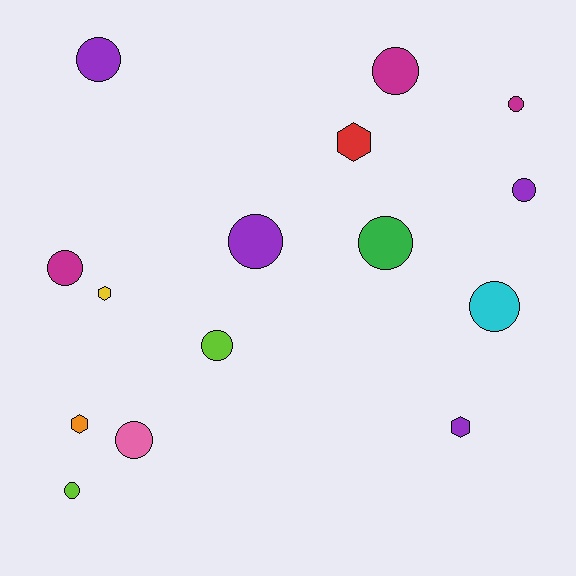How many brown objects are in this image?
There are no brown objects.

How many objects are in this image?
There are 15 objects.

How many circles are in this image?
There are 11 circles.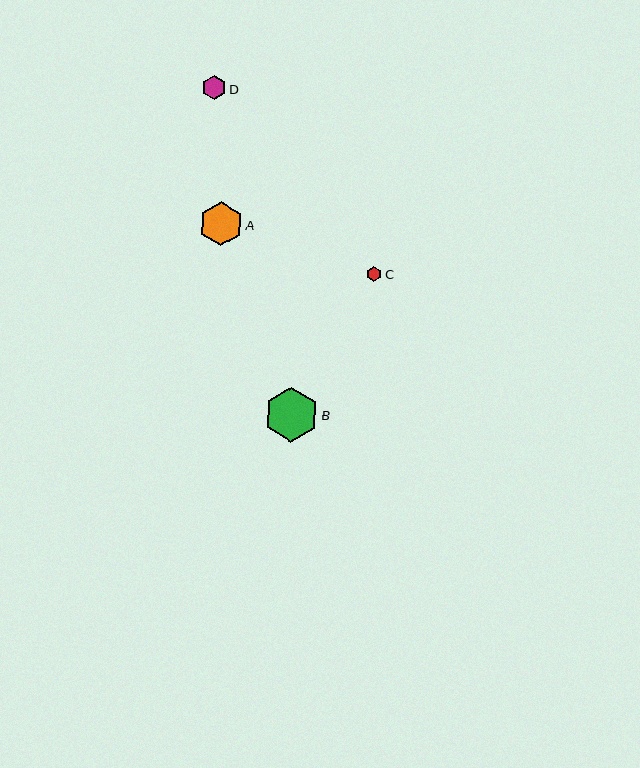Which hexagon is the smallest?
Hexagon C is the smallest with a size of approximately 15 pixels.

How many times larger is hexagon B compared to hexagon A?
Hexagon B is approximately 1.2 times the size of hexagon A.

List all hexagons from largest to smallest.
From largest to smallest: B, A, D, C.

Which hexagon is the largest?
Hexagon B is the largest with a size of approximately 54 pixels.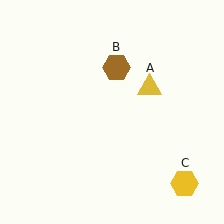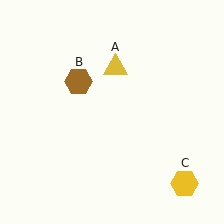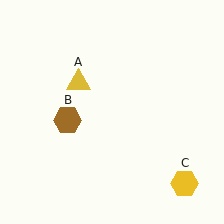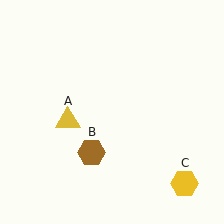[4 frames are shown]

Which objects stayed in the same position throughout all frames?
Yellow hexagon (object C) remained stationary.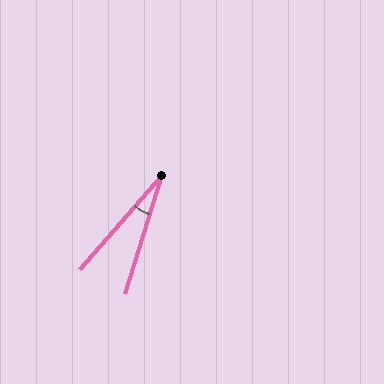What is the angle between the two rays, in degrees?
Approximately 24 degrees.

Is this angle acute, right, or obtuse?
It is acute.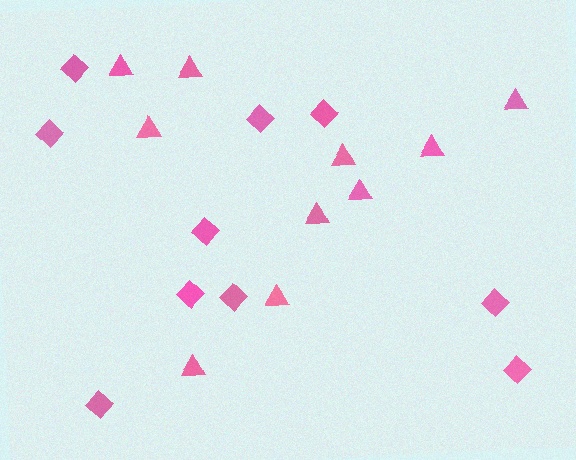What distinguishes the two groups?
There are 2 groups: one group of diamonds (10) and one group of triangles (10).